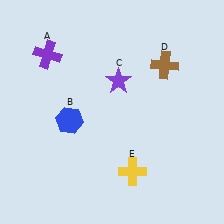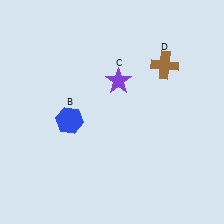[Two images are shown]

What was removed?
The purple cross (A), the yellow cross (E) were removed in Image 2.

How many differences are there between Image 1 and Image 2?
There are 2 differences between the two images.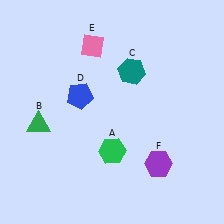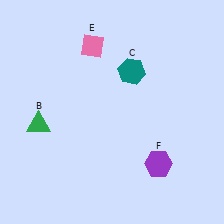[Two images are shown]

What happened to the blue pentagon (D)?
The blue pentagon (D) was removed in Image 2. It was in the top-left area of Image 1.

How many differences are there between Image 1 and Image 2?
There are 2 differences between the two images.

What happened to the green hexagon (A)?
The green hexagon (A) was removed in Image 2. It was in the bottom-right area of Image 1.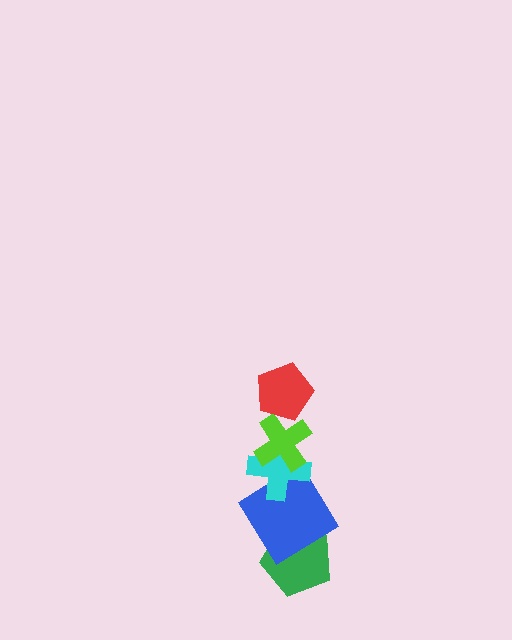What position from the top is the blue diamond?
The blue diamond is 4th from the top.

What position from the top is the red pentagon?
The red pentagon is 1st from the top.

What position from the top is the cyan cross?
The cyan cross is 3rd from the top.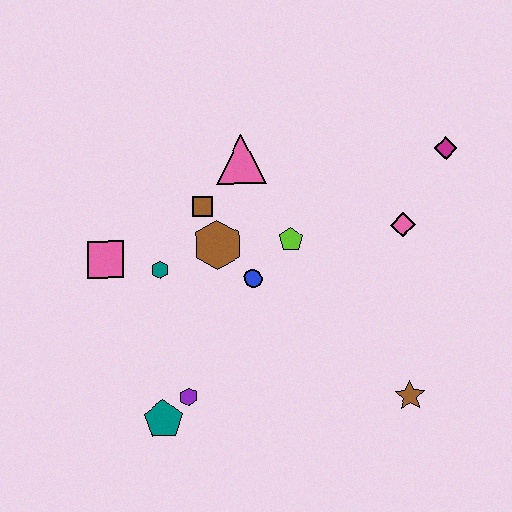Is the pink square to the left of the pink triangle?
Yes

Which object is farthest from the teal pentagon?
The magenta diamond is farthest from the teal pentagon.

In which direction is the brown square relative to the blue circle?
The brown square is above the blue circle.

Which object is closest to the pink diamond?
The magenta diamond is closest to the pink diamond.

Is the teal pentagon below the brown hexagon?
Yes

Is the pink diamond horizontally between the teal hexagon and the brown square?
No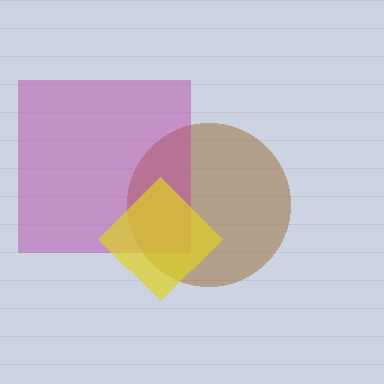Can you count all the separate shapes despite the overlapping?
Yes, there are 3 separate shapes.